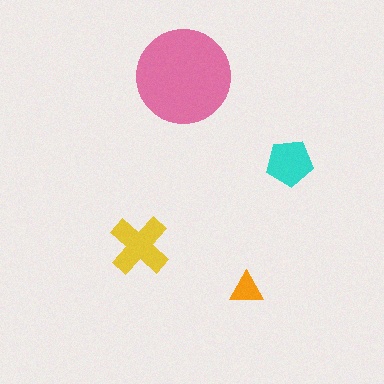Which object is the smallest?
The orange triangle.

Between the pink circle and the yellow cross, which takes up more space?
The pink circle.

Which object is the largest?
The pink circle.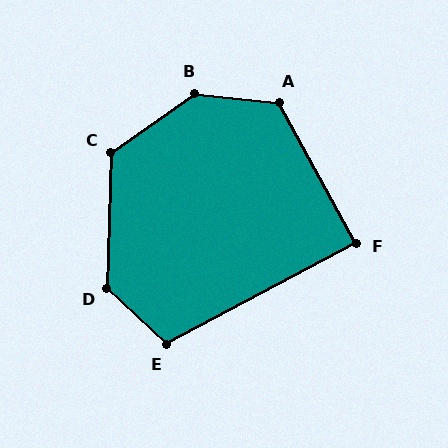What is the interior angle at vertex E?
Approximately 109 degrees (obtuse).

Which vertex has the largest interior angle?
B, at approximately 139 degrees.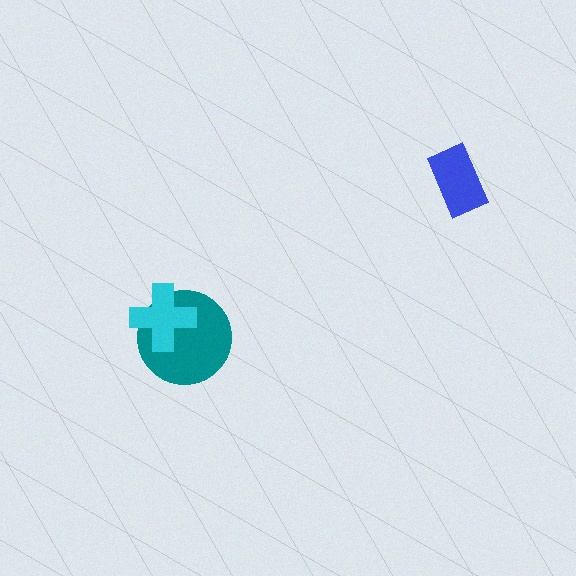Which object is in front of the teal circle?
The cyan cross is in front of the teal circle.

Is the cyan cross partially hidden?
No, no other shape covers it.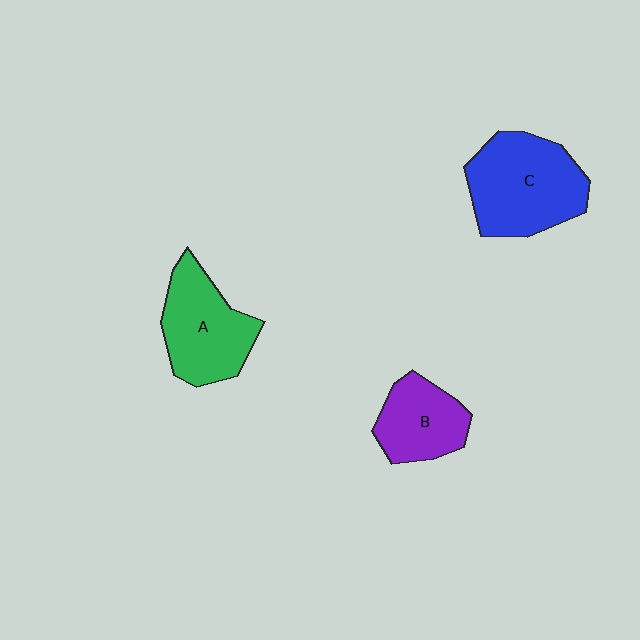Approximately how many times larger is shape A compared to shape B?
Approximately 1.3 times.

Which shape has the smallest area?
Shape B (purple).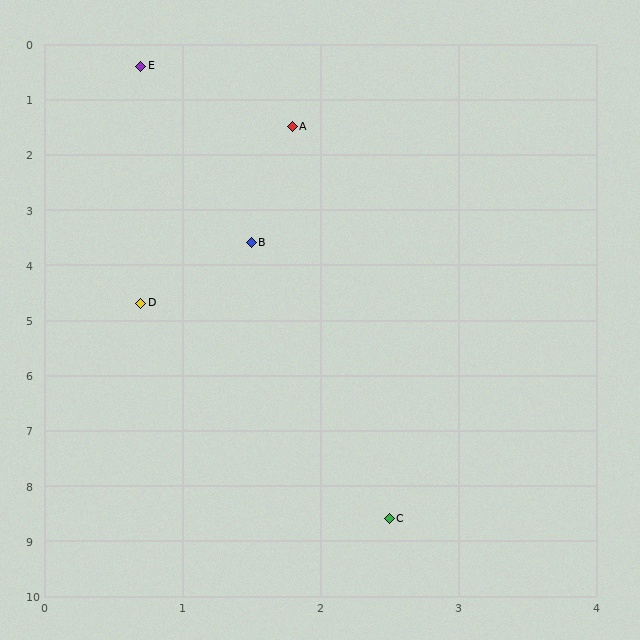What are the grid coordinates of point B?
Point B is at approximately (1.5, 3.6).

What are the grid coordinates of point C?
Point C is at approximately (2.5, 8.6).